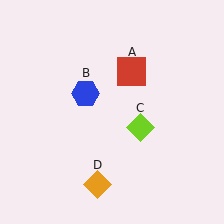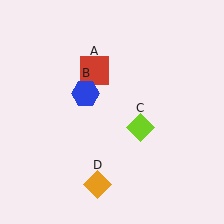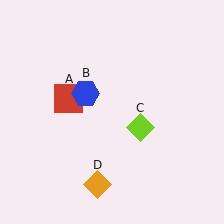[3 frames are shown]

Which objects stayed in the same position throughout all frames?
Blue hexagon (object B) and lime diamond (object C) and orange diamond (object D) remained stationary.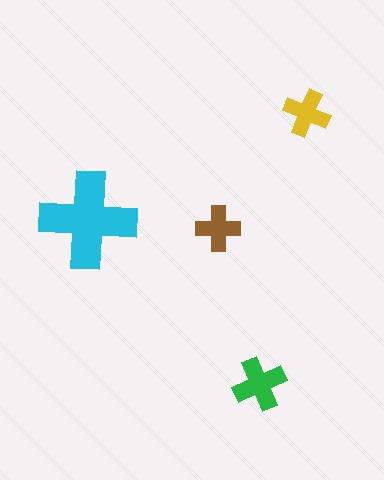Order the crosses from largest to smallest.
the cyan one, the green one, the yellow one, the brown one.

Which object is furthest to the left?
The cyan cross is leftmost.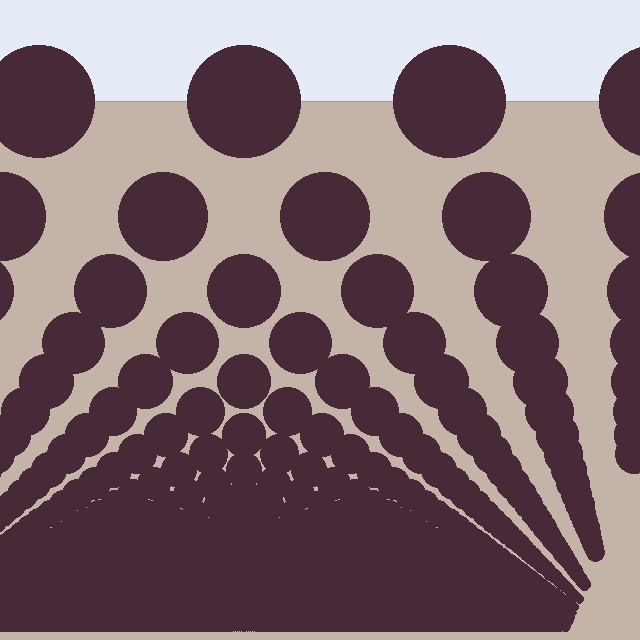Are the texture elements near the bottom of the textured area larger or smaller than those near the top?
Smaller. The gradient is inverted — elements near the bottom are smaller and denser.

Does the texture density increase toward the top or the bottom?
Density increases toward the bottom.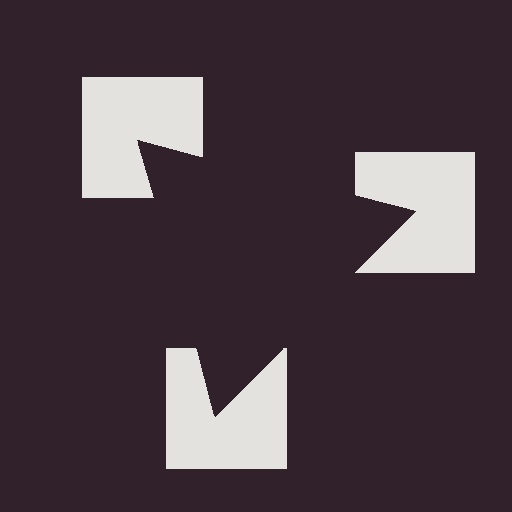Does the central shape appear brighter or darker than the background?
It typically appears slightly darker than the background, even though no actual brightness change is drawn.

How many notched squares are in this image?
There are 3 — one at each vertex of the illusory triangle.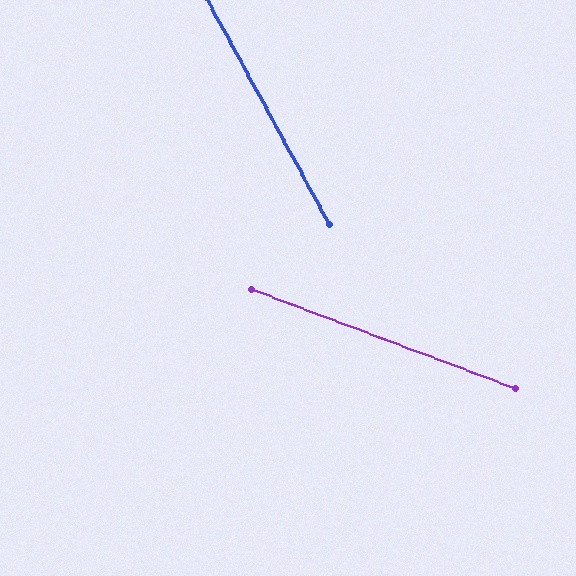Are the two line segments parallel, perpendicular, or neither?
Neither parallel nor perpendicular — they differ by about 41°.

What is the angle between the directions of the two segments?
Approximately 41 degrees.